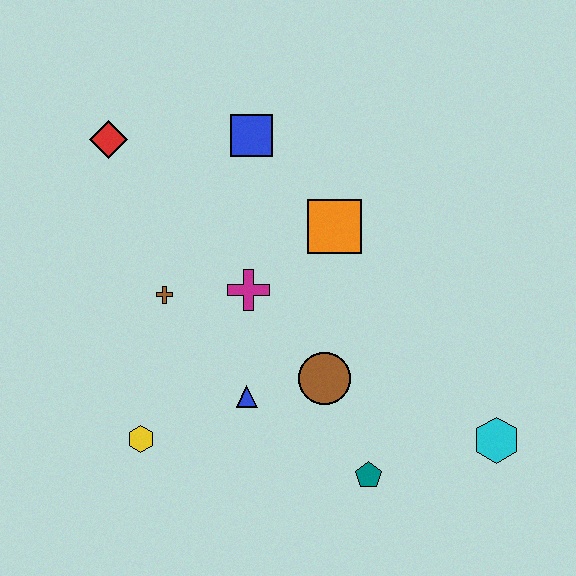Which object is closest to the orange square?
The magenta cross is closest to the orange square.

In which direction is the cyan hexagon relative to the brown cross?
The cyan hexagon is to the right of the brown cross.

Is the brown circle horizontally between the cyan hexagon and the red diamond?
Yes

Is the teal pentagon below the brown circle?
Yes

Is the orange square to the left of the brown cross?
No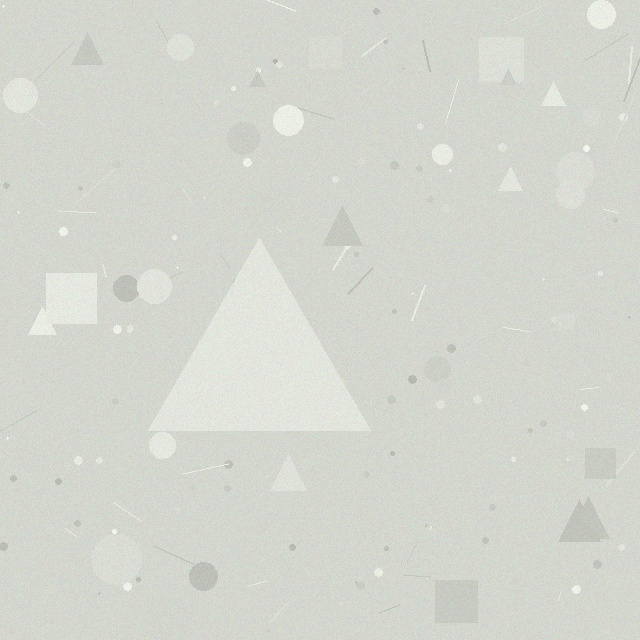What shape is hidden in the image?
A triangle is hidden in the image.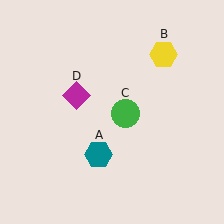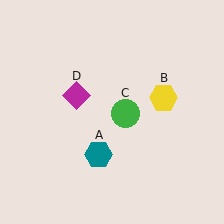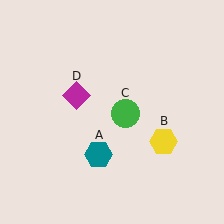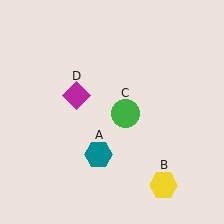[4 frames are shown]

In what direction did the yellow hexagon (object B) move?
The yellow hexagon (object B) moved down.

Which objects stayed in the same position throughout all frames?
Teal hexagon (object A) and green circle (object C) and magenta diamond (object D) remained stationary.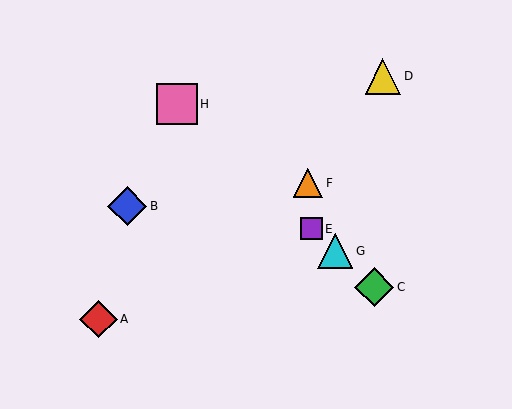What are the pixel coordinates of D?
Object D is at (383, 76).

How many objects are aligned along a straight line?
4 objects (C, E, G, H) are aligned along a straight line.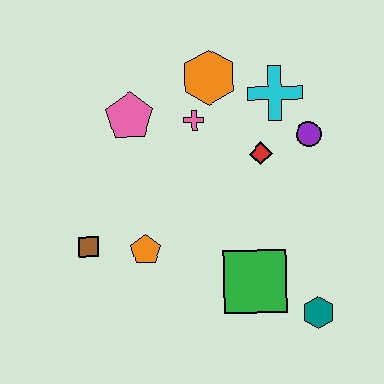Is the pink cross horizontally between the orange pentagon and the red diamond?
Yes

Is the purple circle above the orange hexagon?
No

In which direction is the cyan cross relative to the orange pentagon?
The cyan cross is above the orange pentagon.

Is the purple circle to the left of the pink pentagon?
No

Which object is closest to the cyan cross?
The purple circle is closest to the cyan cross.